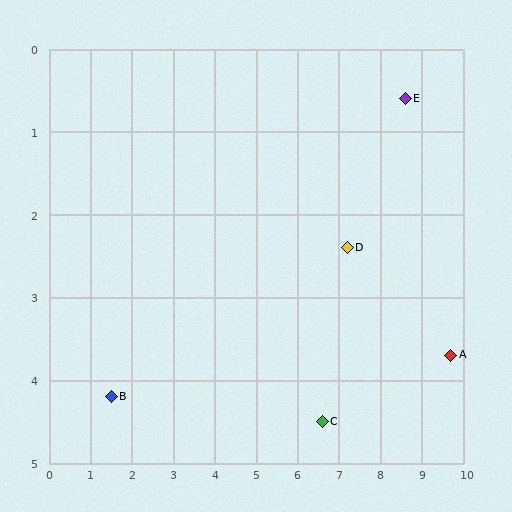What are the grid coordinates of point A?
Point A is at approximately (9.7, 3.7).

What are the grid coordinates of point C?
Point C is at approximately (6.6, 4.5).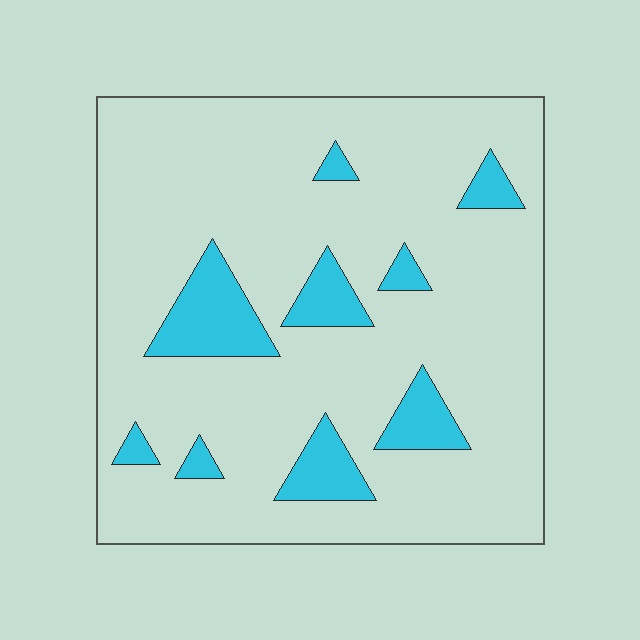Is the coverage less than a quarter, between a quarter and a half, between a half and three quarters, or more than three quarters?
Less than a quarter.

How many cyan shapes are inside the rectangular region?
9.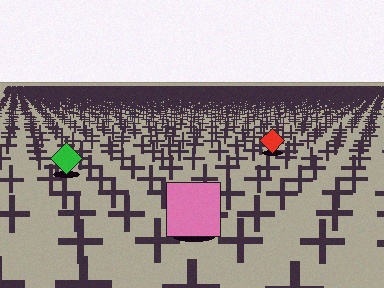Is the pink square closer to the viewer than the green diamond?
Yes. The pink square is closer — you can tell from the texture gradient: the ground texture is coarser near it.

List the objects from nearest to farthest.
From nearest to farthest: the pink square, the green diamond, the red diamond.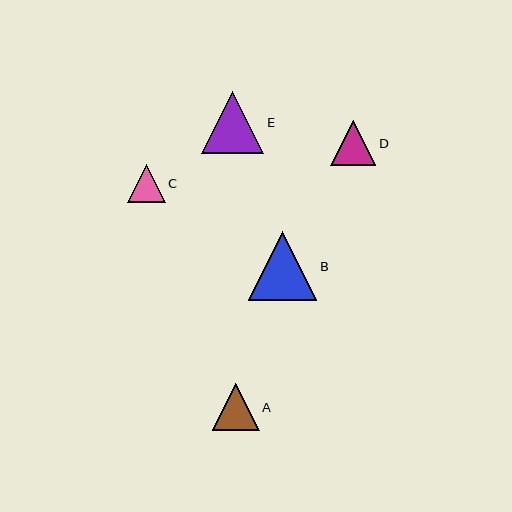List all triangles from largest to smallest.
From largest to smallest: B, E, A, D, C.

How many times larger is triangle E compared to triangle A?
Triangle E is approximately 1.3 times the size of triangle A.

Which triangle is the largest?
Triangle B is the largest with a size of approximately 69 pixels.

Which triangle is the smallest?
Triangle C is the smallest with a size of approximately 38 pixels.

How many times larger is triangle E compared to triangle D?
Triangle E is approximately 1.4 times the size of triangle D.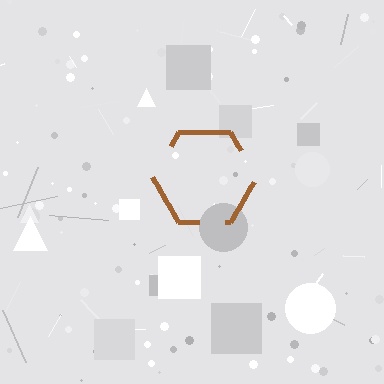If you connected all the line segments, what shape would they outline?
They would outline a hexagon.